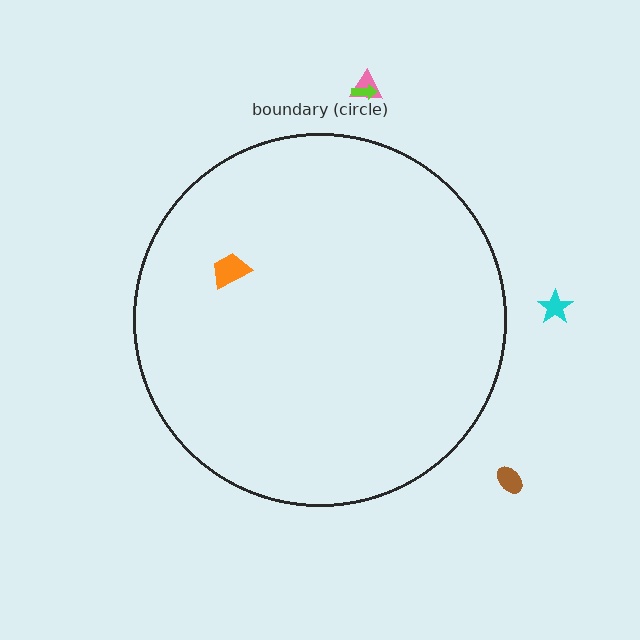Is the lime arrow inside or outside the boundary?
Outside.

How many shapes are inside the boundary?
1 inside, 4 outside.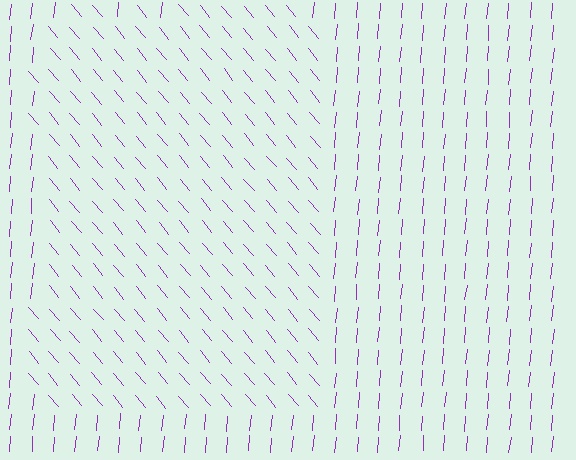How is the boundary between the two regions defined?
The boundary is defined purely by a change in line orientation (approximately 45 degrees difference). All lines are the same color and thickness.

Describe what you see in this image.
The image is filled with small purple line segments. A rectangle region in the image has lines oriented differently from the surrounding lines, creating a visible texture boundary.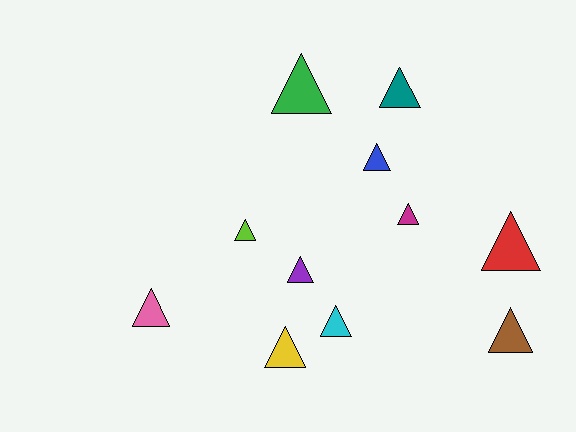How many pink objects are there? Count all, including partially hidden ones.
There is 1 pink object.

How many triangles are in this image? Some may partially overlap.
There are 11 triangles.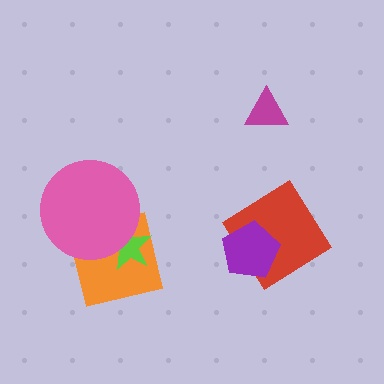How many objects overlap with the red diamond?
1 object overlaps with the red diamond.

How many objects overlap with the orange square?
2 objects overlap with the orange square.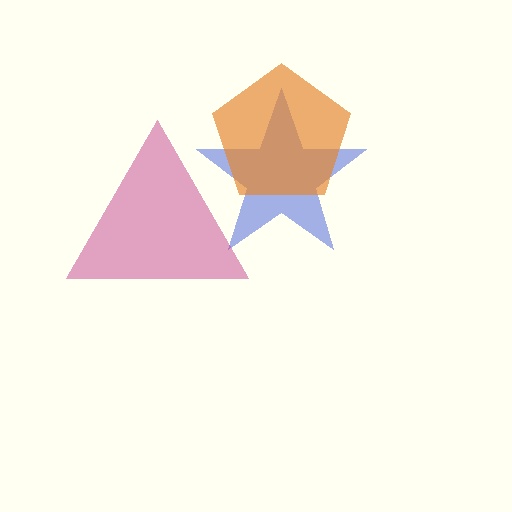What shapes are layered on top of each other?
The layered shapes are: a blue star, a magenta triangle, an orange pentagon.